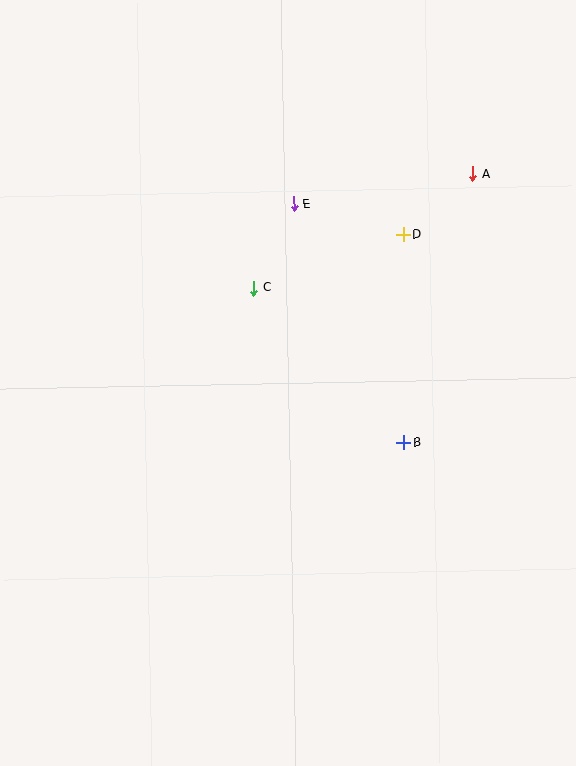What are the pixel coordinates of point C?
Point C is at (254, 288).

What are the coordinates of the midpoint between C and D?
The midpoint between C and D is at (329, 261).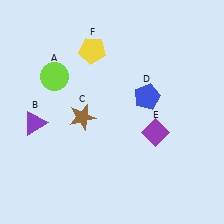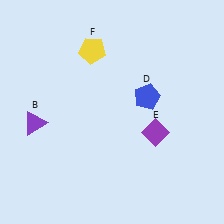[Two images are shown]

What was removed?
The lime circle (A), the brown star (C) were removed in Image 2.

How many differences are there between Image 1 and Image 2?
There are 2 differences between the two images.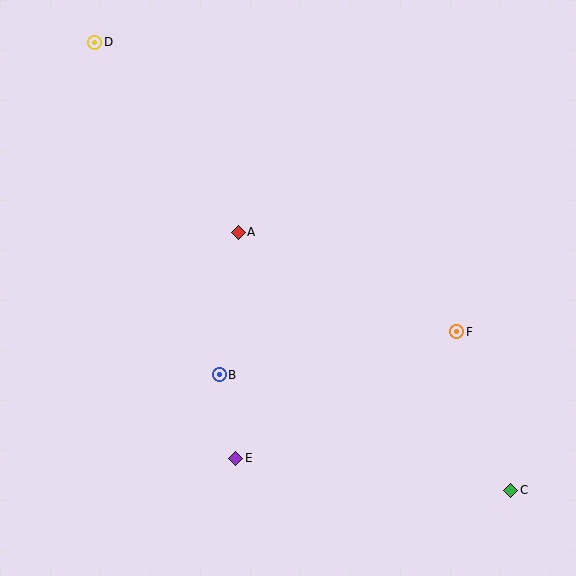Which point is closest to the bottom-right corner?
Point C is closest to the bottom-right corner.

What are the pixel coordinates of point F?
Point F is at (457, 332).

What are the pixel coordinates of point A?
Point A is at (238, 232).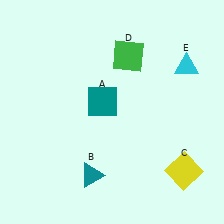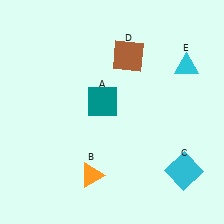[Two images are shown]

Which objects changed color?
B changed from teal to orange. C changed from yellow to cyan. D changed from green to brown.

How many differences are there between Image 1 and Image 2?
There are 3 differences between the two images.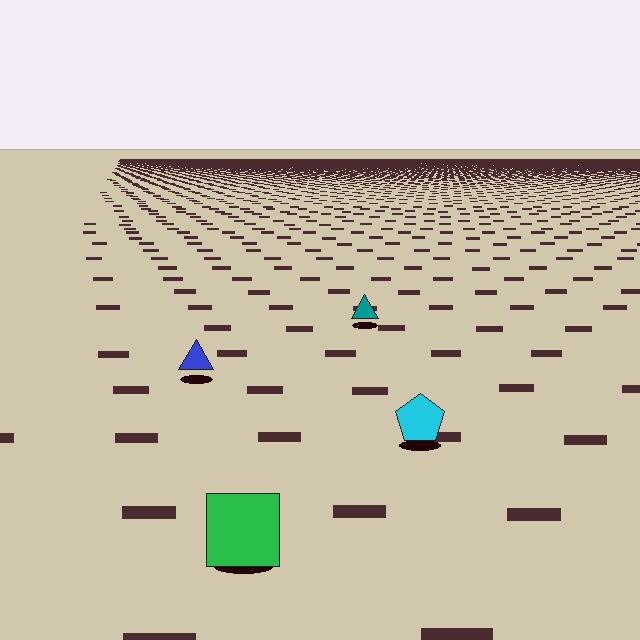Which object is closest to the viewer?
The green square is closest. The texture marks near it are larger and more spread out.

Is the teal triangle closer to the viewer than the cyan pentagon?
No. The cyan pentagon is closer — you can tell from the texture gradient: the ground texture is coarser near it.